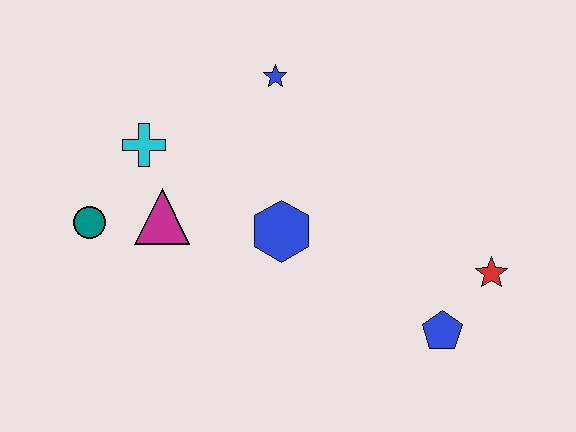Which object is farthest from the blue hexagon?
The red star is farthest from the blue hexagon.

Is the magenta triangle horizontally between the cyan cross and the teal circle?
No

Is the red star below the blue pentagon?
No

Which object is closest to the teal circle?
The magenta triangle is closest to the teal circle.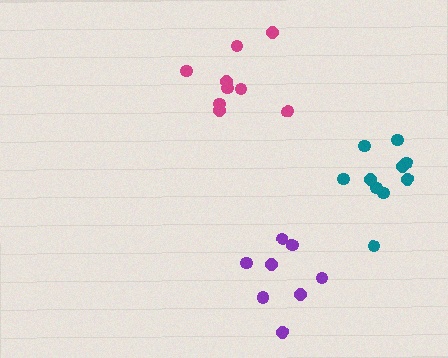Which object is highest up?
The magenta cluster is topmost.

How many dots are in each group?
Group 1: 8 dots, Group 2: 10 dots, Group 3: 9 dots (27 total).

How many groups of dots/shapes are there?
There are 3 groups.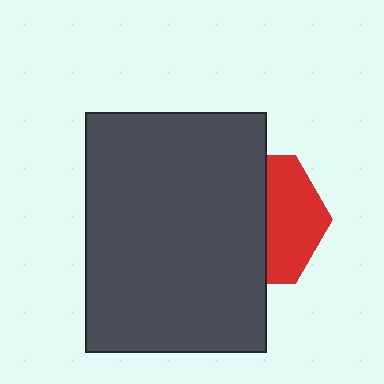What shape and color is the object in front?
The object in front is a dark gray rectangle.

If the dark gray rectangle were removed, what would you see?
You would see the complete red hexagon.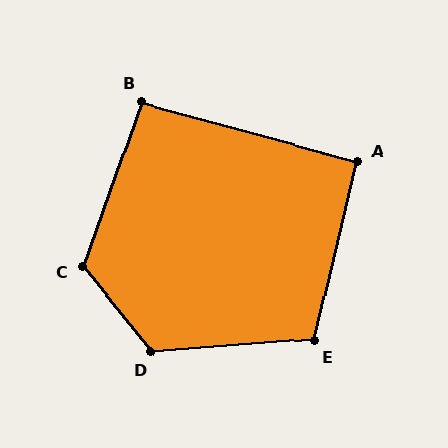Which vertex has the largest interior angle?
D, at approximately 124 degrees.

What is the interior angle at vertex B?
Approximately 94 degrees (approximately right).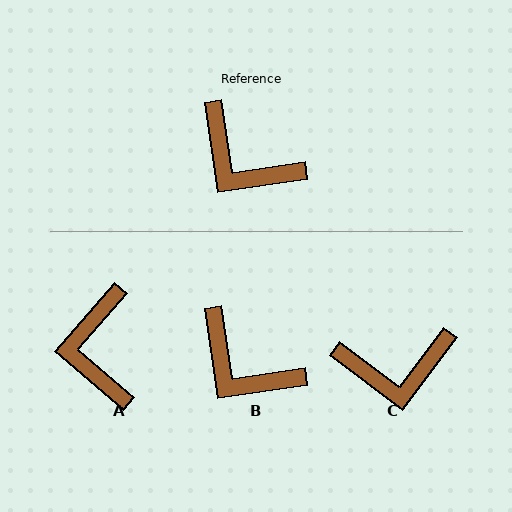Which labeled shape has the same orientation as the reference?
B.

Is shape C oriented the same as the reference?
No, it is off by about 45 degrees.